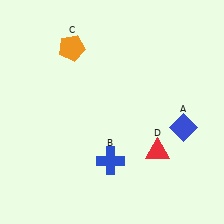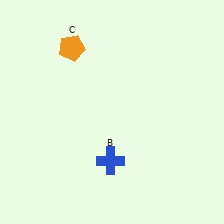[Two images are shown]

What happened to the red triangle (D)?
The red triangle (D) was removed in Image 2. It was in the bottom-right area of Image 1.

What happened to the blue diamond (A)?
The blue diamond (A) was removed in Image 2. It was in the bottom-right area of Image 1.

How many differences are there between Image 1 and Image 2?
There are 2 differences between the two images.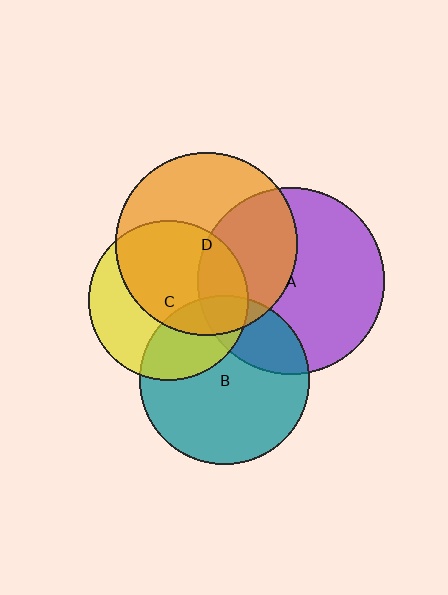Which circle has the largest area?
Circle A (purple).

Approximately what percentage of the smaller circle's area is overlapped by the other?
Approximately 40%.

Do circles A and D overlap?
Yes.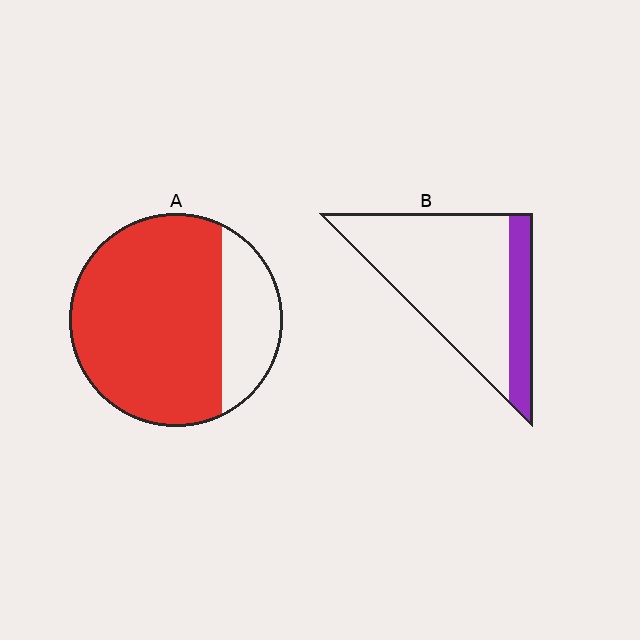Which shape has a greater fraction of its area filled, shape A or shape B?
Shape A.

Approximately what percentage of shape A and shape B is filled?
A is approximately 75% and B is approximately 20%.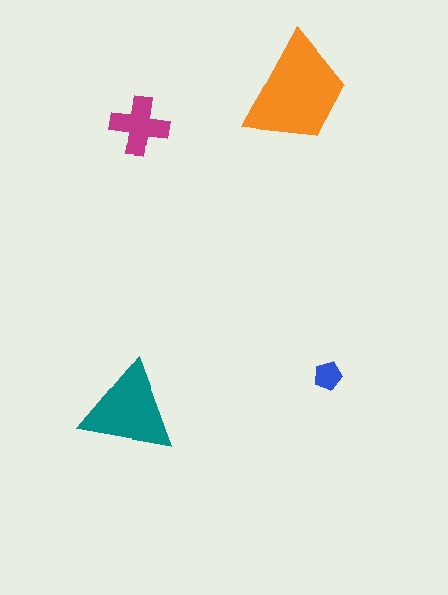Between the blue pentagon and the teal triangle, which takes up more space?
The teal triangle.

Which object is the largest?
The orange trapezoid.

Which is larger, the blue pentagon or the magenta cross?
The magenta cross.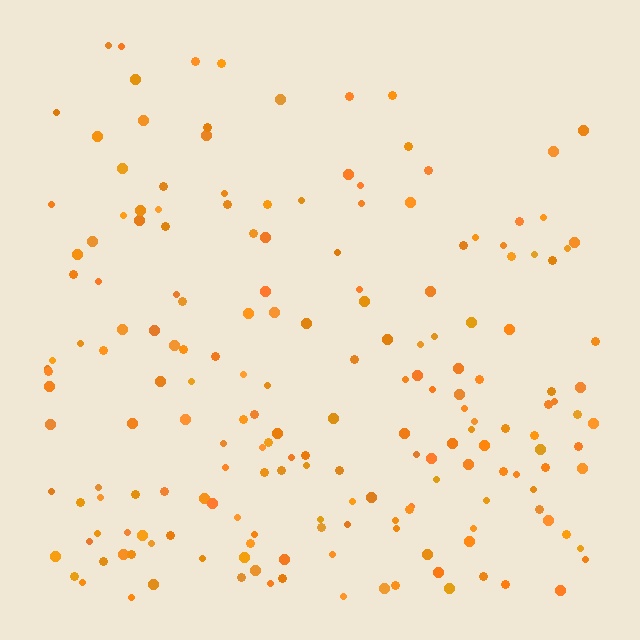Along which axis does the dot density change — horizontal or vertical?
Vertical.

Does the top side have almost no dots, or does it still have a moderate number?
Still a moderate number, just noticeably fewer than the bottom.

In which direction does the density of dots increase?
From top to bottom, with the bottom side densest.